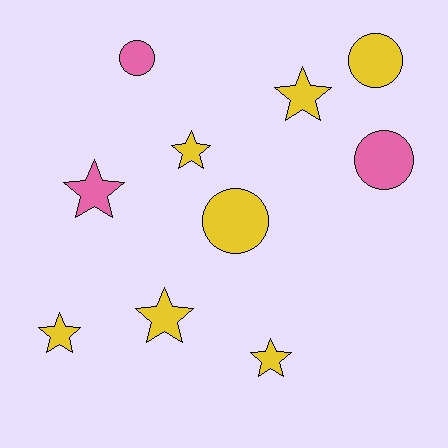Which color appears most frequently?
Yellow, with 7 objects.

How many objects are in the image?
There are 10 objects.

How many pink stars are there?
There is 1 pink star.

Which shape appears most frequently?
Star, with 6 objects.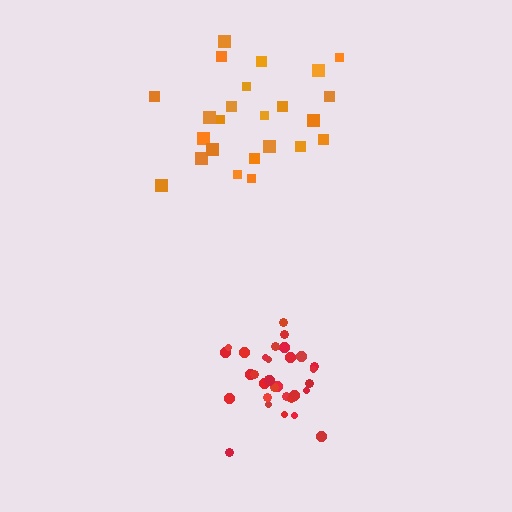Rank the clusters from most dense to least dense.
red, orange.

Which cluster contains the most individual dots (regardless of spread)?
Red (32).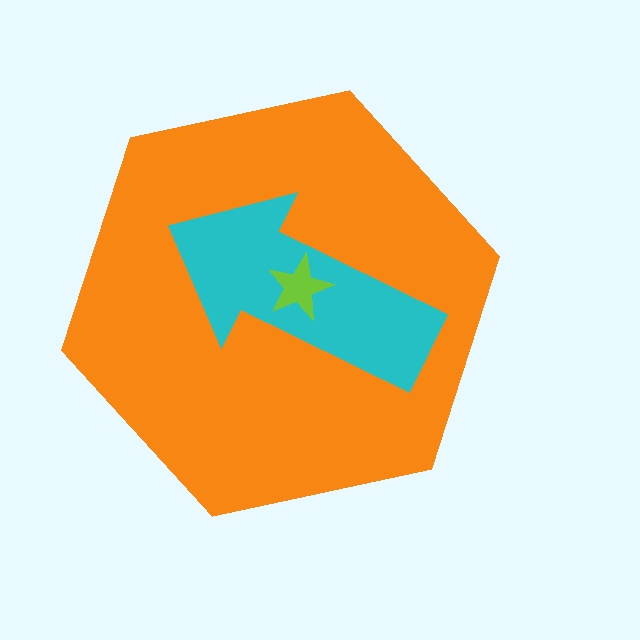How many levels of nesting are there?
3.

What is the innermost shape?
The lime star.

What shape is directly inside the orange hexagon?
The cyan arrow.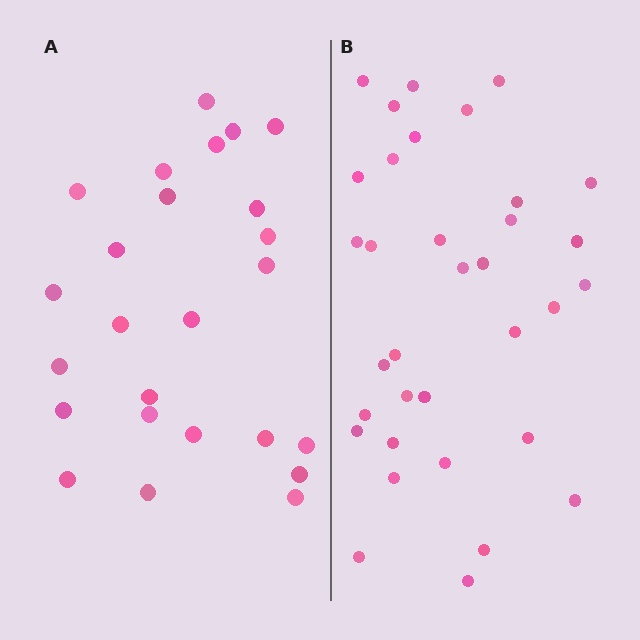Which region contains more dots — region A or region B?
Region B (the right region) has more dots.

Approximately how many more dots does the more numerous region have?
Region B has roughly 8 or so more dots than region A.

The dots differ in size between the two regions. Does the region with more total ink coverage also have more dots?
No. Region A has more total ink coverage because its dots are larger, but region B actually contains more individual dots. Total area can be misleading — the number of items is what matters here.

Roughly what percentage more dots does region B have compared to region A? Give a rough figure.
About 35% more.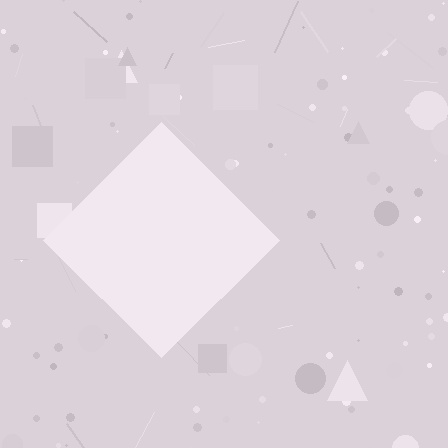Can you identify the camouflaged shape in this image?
The camouflaged shape is a diamond.